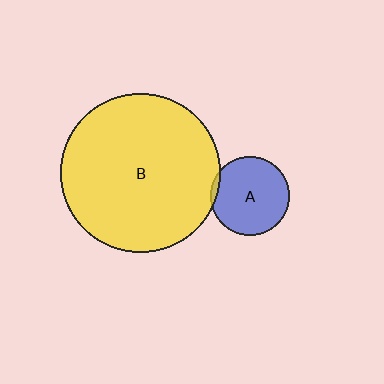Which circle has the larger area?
Circle B (yellow).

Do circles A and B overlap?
Yes.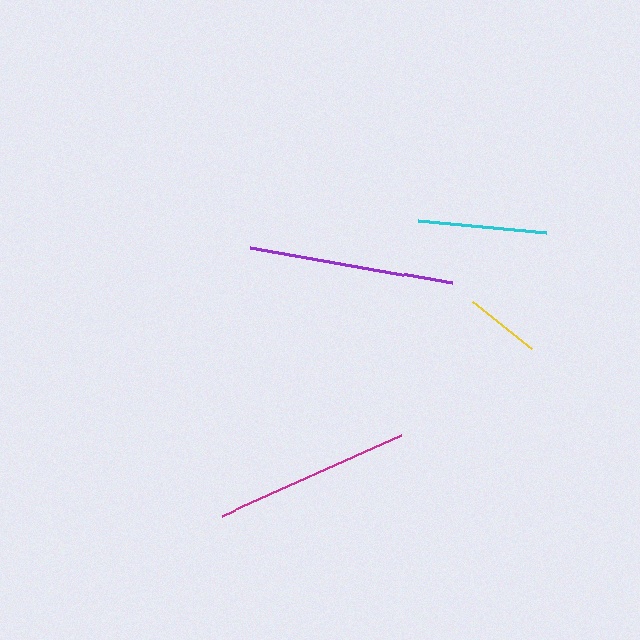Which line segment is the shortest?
The yellow line is the shortest at approximately 76 pixels.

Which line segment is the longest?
The purple line is the longest at approximately 205 pixels.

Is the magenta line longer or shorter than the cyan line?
The magenta line is longer than the cyan line.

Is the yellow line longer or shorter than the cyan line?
The cyan line is longer than the yellow line.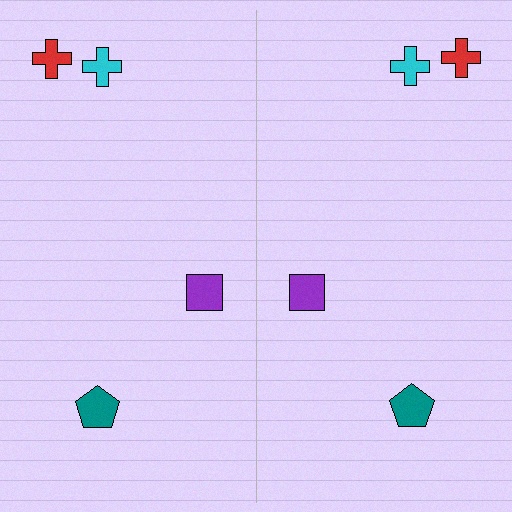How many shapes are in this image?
There are 8 shapes in this image.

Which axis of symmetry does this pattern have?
The pattern has a vertical axis of symmetry running through the center of the image.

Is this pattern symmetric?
Yes, this pattern has bilateral (reflection) symmetry.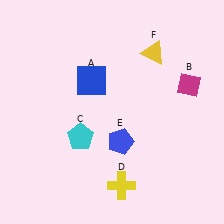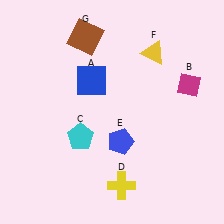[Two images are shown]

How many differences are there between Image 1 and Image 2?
There is 1 difference between the two images.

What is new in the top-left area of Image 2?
A brown square (G) was added in the top-left area of Image 2.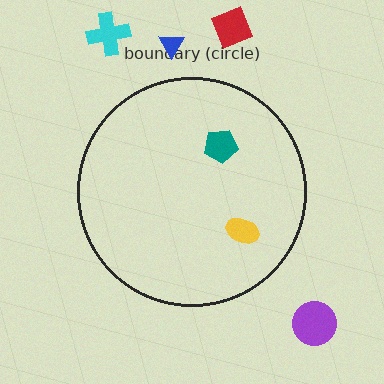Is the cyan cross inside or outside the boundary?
Outside.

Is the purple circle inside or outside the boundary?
Outside.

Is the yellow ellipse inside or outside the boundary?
Inside.